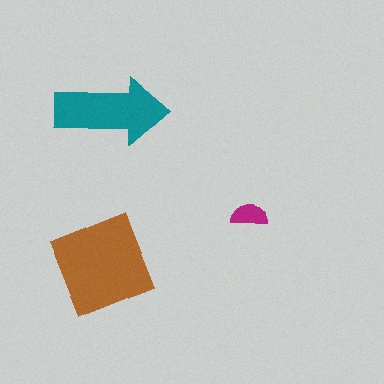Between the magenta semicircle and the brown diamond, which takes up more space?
The brown diamond.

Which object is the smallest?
The magenta semicircle.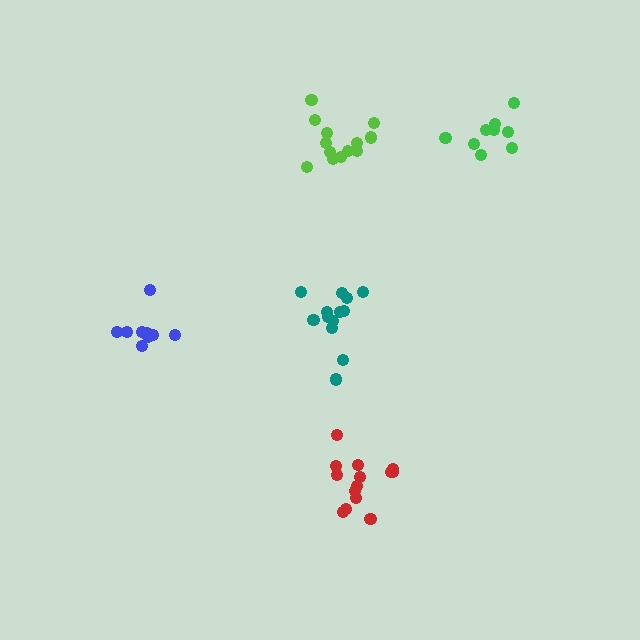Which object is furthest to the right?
The green cluster is rightmost.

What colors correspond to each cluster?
The clusters are colored: blue, red, lime, teal, green.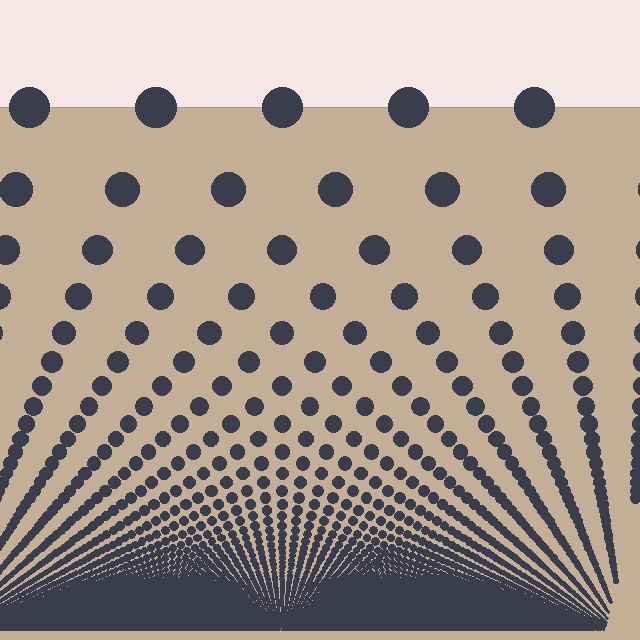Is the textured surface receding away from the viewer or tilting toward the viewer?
The surface appears to tilt toward the viewer. Texture elements get larger and sparser toward the top.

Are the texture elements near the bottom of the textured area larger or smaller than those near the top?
Smaller. The gradient is inverted — elements near the bottom are smaller and denser.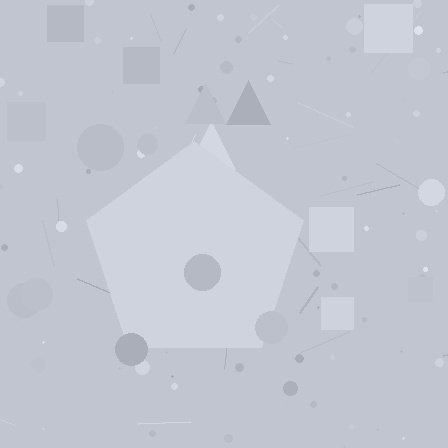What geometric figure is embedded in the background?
A pentagon is embedded in the background.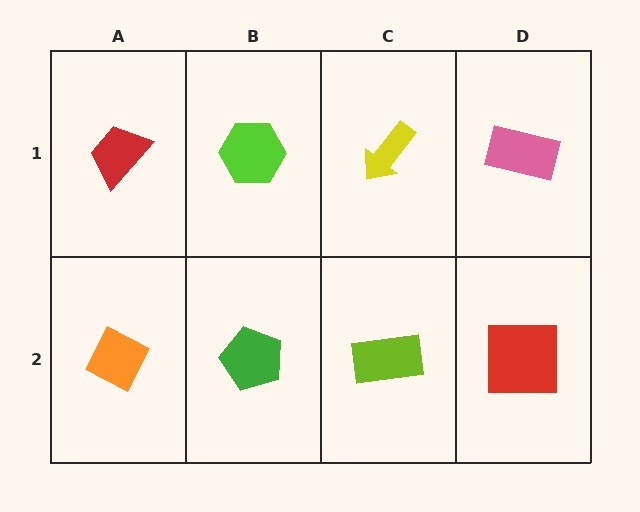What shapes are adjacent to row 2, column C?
A yellow arrow (row 1, column C), a green pentagon (row 2, column B), a red square (row 2, column D).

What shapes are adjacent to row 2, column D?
A pink rectangle (row 1, column D), a lime rectangle (row 2, column C).